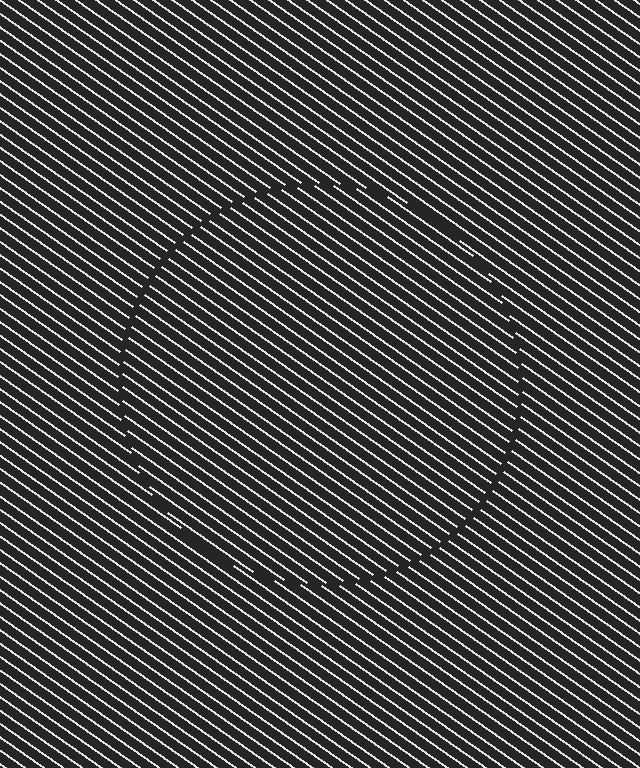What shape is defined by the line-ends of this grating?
An illusory circle. The interior of the shape contains the same grating, shifted by half a period — the contour is defined by the phase discontinuity where line-ends from the inner and outer gratings abut.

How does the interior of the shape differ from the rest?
The interior of the shape contains the same grating, shifted by half a period — the contour is defined by the phase discontinuity where line-ends from the inner and outer gratings abut.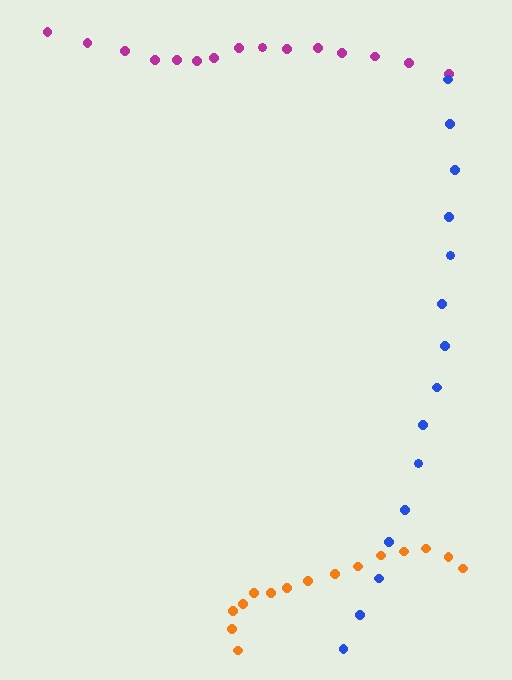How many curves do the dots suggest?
There are 3 distinct paths.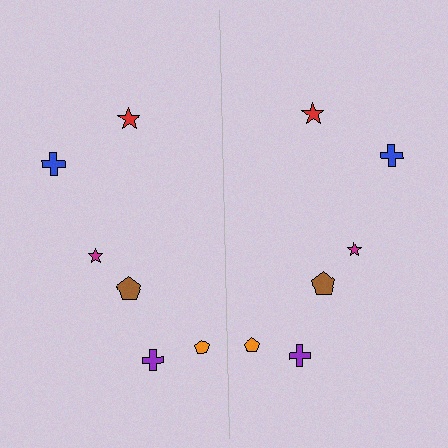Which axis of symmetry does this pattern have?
The pattern has a vertical axis of symmetry running through the center of the image.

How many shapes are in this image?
There are 12 shapes in this image.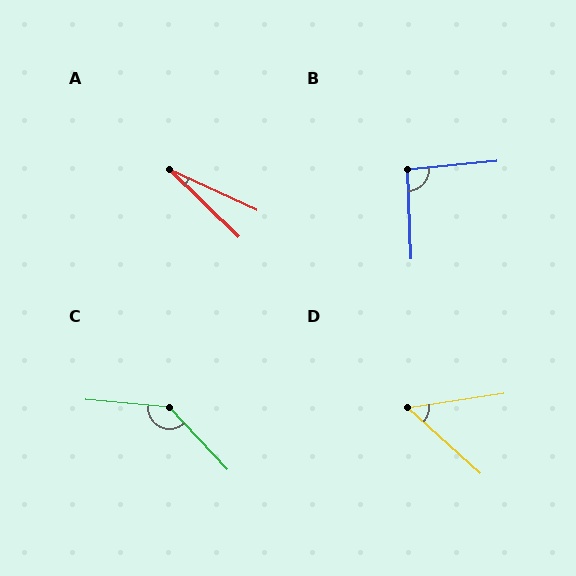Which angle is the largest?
C, at approximately 138 degrees.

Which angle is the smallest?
A, at approximately 20 degrees.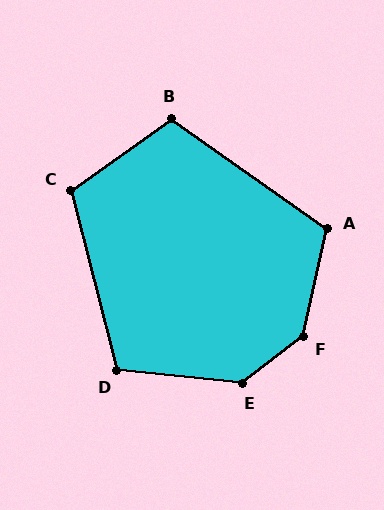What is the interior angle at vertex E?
Approximately 136 degrees (obtuse).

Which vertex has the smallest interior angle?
B, at approximately 109 degrees.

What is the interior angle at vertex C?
Approximately 111 degrees (obtuse).